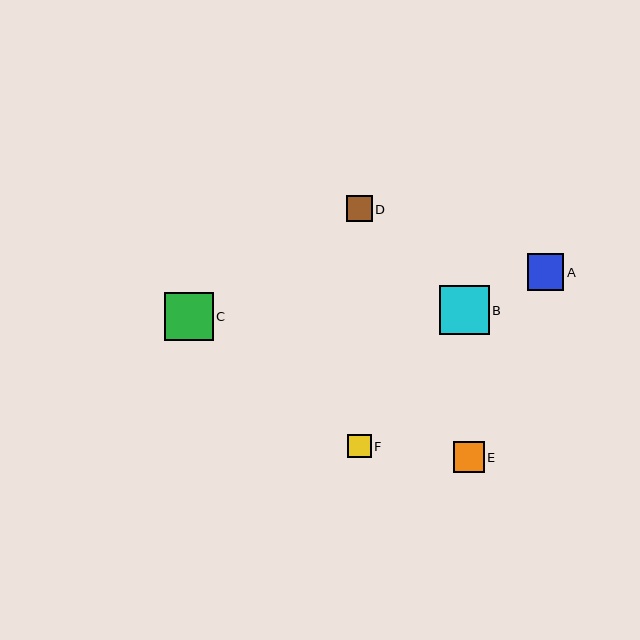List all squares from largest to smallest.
From largest to smallest: B, C, A, E, D, F.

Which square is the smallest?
Square F is the smallest with a size of approximately 24 pixels.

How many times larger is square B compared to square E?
Square B is approximately 1.6 times the size of square E.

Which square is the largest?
Square B is the largest with a size of approximately 50 pixels.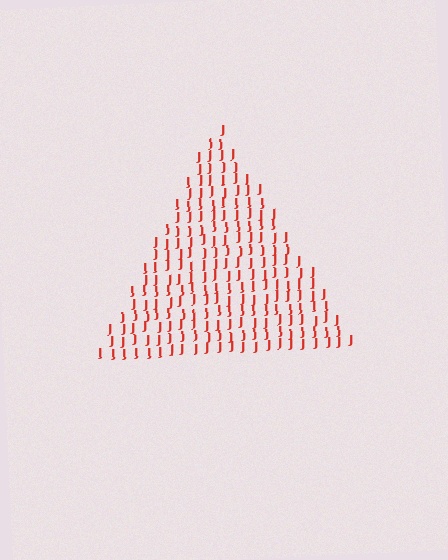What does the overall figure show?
The overall figure shows a triangle.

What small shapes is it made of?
It is made of small letter J's.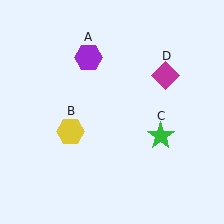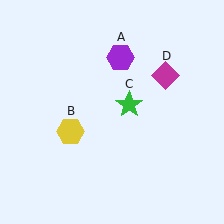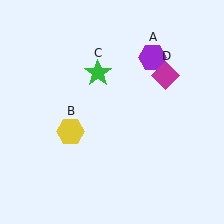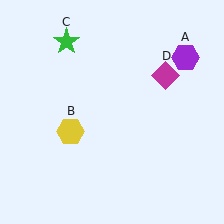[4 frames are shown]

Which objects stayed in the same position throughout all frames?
Yellow hexagon (object B) and magenta diamond (object D) remained stationary.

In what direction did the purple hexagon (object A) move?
The purple hexagon (object A) moved right.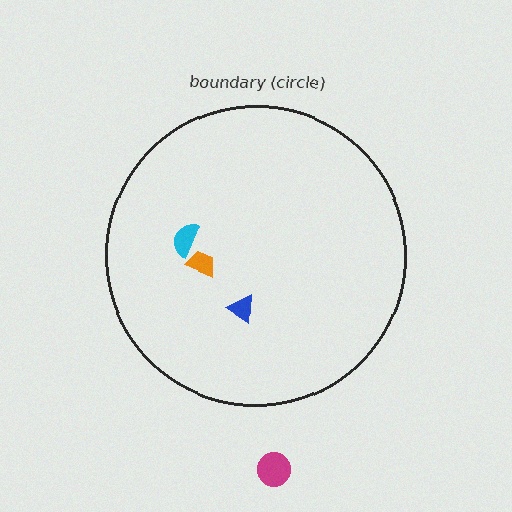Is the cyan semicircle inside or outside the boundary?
Inside.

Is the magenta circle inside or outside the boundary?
Outside.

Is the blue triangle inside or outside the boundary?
Inside.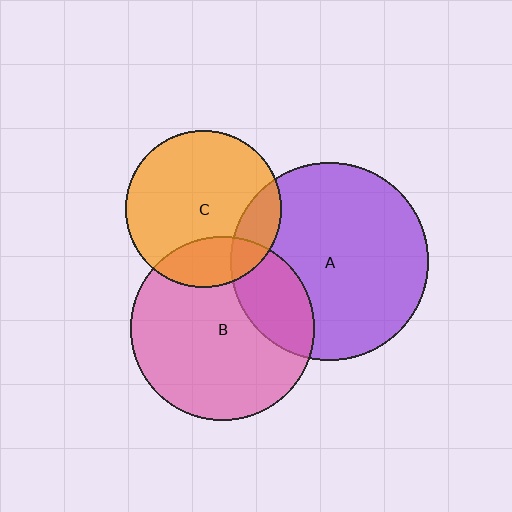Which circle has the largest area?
Circle A (purple).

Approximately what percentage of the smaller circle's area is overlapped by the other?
Approximately 25%.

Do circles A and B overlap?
Yes.